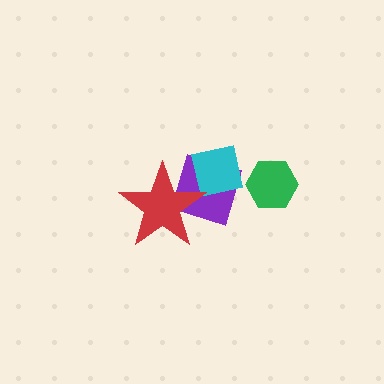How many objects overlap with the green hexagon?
0 objects overlap with the green hexagon.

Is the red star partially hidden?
No, no other shape covers it.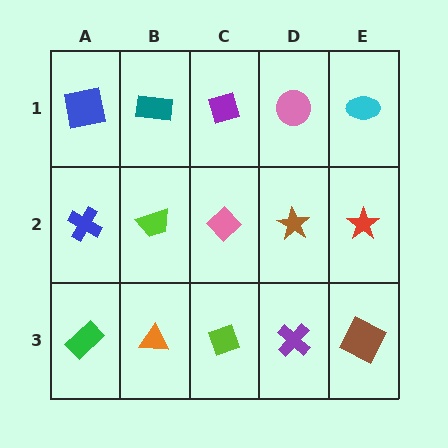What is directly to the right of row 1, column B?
A purple diamond.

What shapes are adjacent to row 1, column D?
A brown star (row 2, column D), a purple diamond (row 1, column C), a cyan ellipse (row 1, column E).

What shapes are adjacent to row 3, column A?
A blue cross (row 2, column A), an orange triangle (row 3, column B).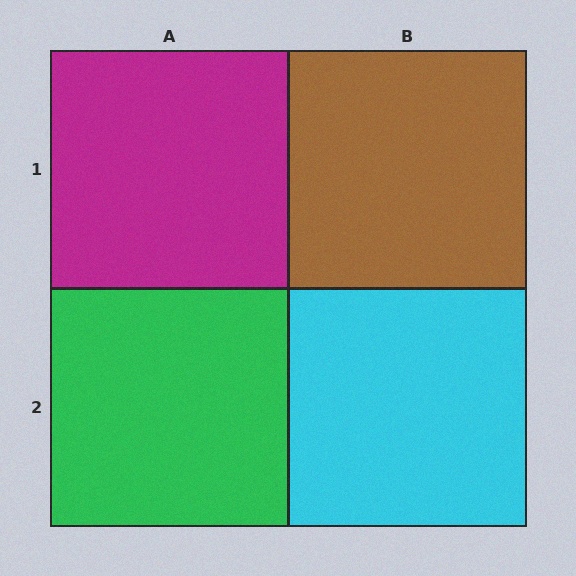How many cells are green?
1 cell is green.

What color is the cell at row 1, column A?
Magenta.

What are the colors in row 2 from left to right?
Green, cyan.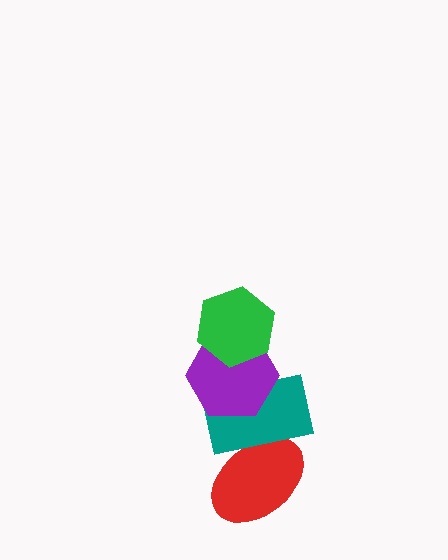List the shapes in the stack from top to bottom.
From top to bottom: the green hexagon, the purple hexagon, the teal rectangle, the red ellipse.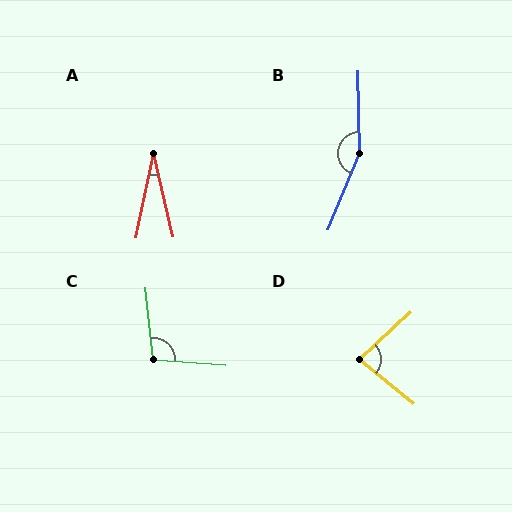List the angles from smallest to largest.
A (25°), D (82°), C (100°), B (157°).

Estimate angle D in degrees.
Approximately 82 degrees.